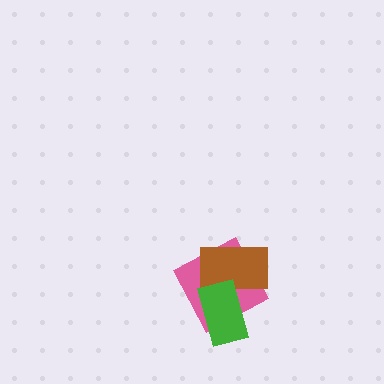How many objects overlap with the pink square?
2 objects overlap with the pink square.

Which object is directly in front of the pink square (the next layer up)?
The brown rectangle is directly in front of the pink square.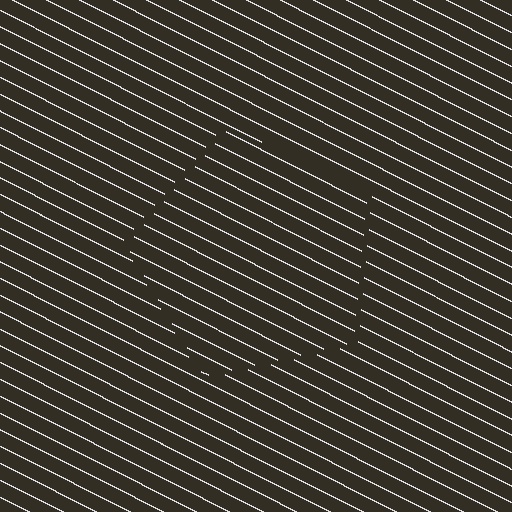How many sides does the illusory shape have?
5 sides — the line-ends trace a pentagon.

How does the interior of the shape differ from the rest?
The interior of the shape contains the same grating, shifted by half a period — the contour is defined by the phase discontinuity where line-ends from the inner and outer gratings abut.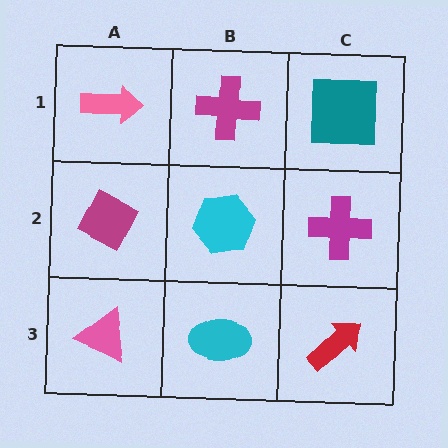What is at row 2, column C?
A magenta cross.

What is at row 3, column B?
A cyan ellipse.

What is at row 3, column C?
A red arrow.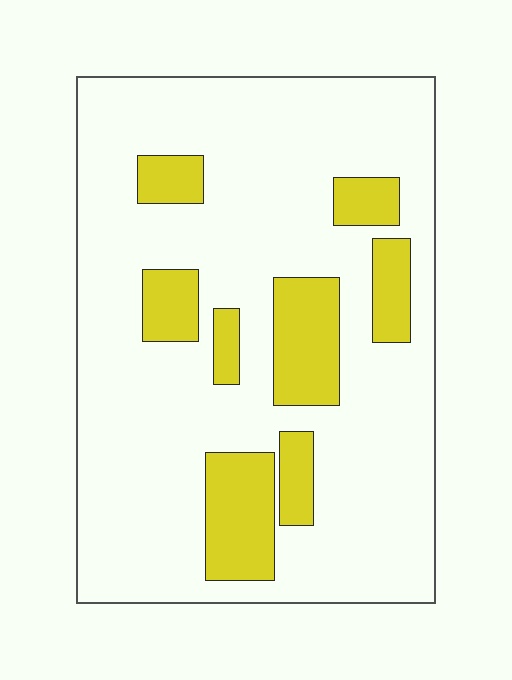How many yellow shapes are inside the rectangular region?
8.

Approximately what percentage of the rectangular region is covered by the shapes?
Approximately 20%.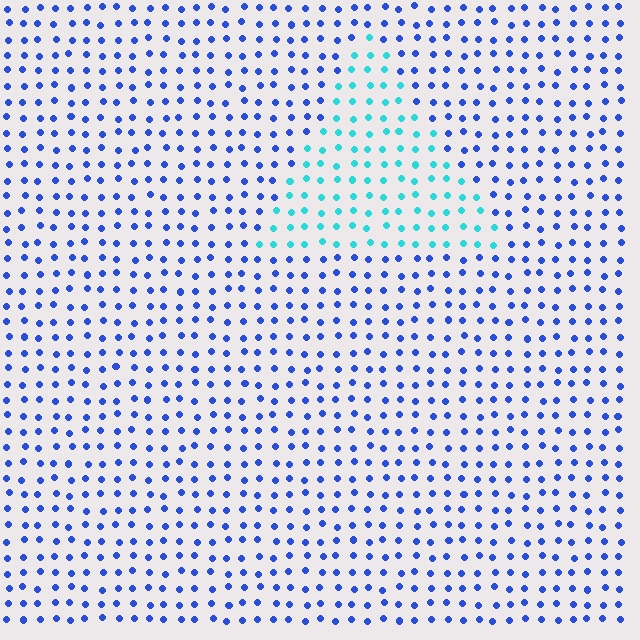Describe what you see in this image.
The image is filled with small blue elements in a uniform arrangement. A triangle-shaped region is visible where the elements are tinted to a slightly different hue, forming a subtle color boundary.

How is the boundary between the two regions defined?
The boundary is defined purely by a slight shift in hue (about 48 degrees). Spacing, size, and orientation are identical on both sides.